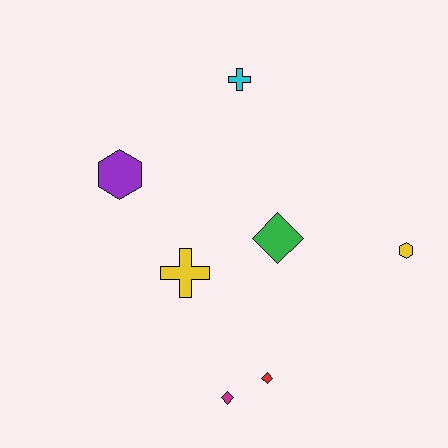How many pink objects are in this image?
There are no pink objects.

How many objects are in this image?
There are 7 objects.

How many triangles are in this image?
There are no triangles.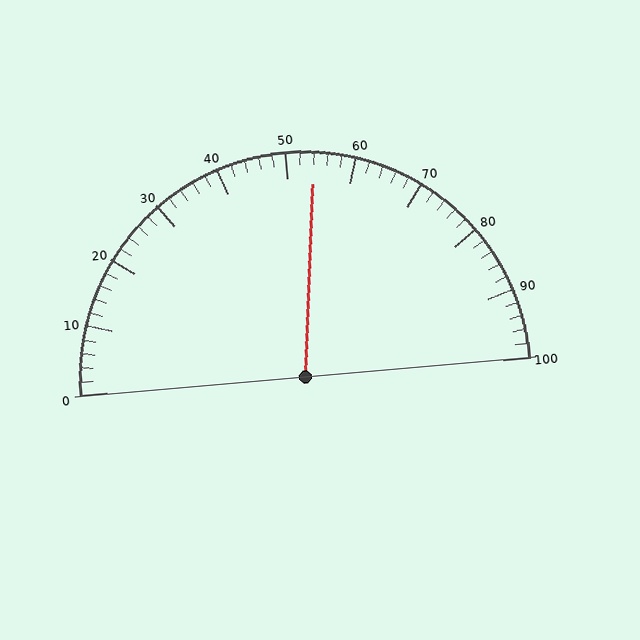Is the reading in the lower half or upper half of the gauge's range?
The reading is in the upper half of the range (0 to 100).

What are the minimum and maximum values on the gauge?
The gauge ranges from 0 to 100.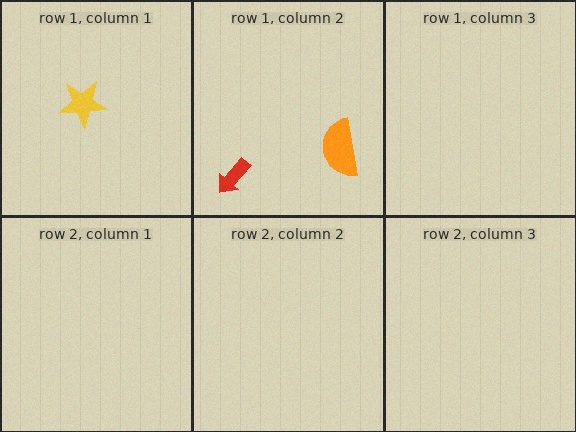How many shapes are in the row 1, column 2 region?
2.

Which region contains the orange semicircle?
The row 1, column 2 region.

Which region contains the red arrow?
The row 1, column 2 region.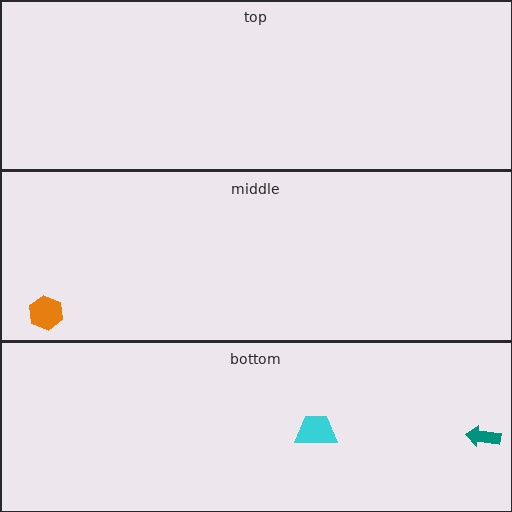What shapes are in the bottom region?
The teal arrow, the cyan trapezoid.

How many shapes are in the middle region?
1.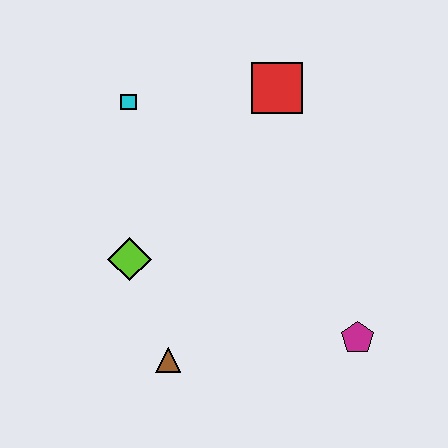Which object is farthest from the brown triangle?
The red square is farthest from the brown triangle.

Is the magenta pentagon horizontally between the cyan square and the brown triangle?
No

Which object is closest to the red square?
The cyan square is closest to the red square.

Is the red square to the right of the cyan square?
Yes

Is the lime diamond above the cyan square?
No